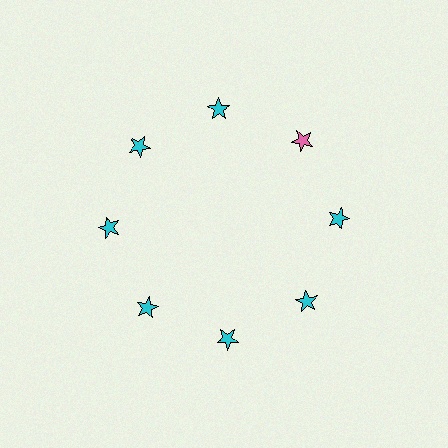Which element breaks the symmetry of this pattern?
The pink star at roughly the 2 o'clock position breaks the symmetry. All other shapes are cyan stars.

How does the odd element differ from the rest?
It has a different color: pink instead of cyan.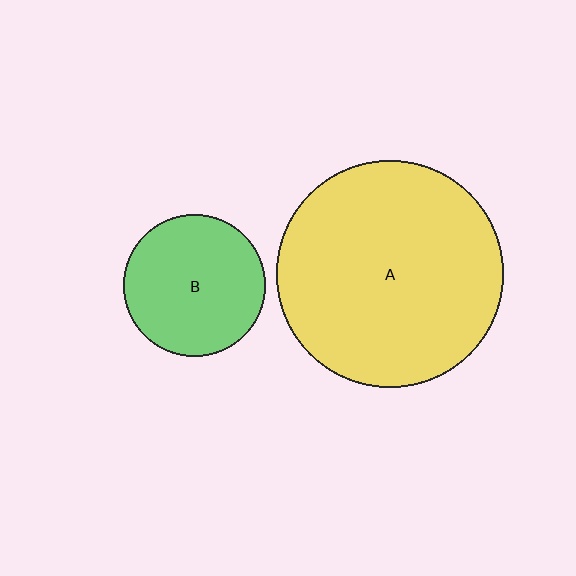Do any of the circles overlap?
No, none of the circles overlap.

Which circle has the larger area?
Circle A (yellow).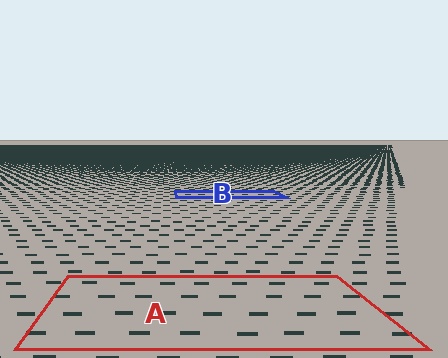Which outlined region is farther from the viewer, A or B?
Region B is farther from the viewer — the texture elements inside it appear smaller and more densely packed.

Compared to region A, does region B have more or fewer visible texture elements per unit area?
Region B has more texture elements per unit area — they are packed more densely because it is farther away.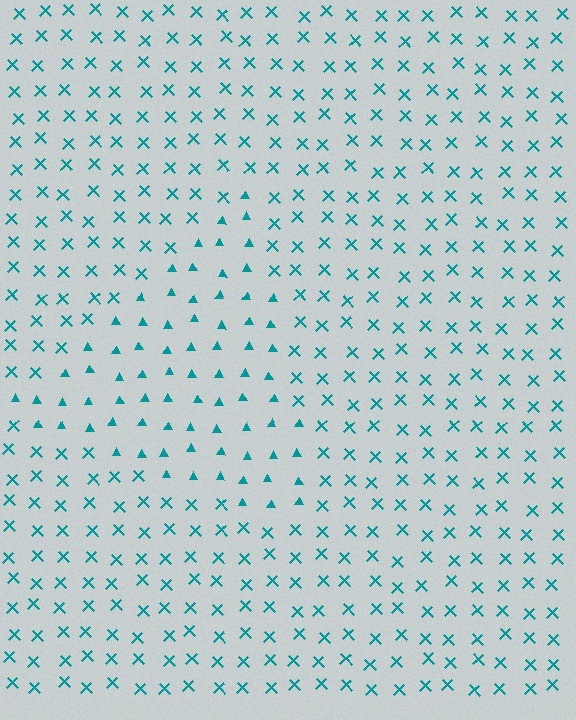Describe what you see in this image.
The image is filled with small teal elements arranged in a uniform grid. A triangle-shaped region contains triangles, while the surrounding area contains X marks. The boundary is defined purely by the change in element shape.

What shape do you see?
I see a triangle.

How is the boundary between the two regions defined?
The boundary is defined by a change in element shape: triangles inside vs. X marks outside. All elements share the same color and spacing.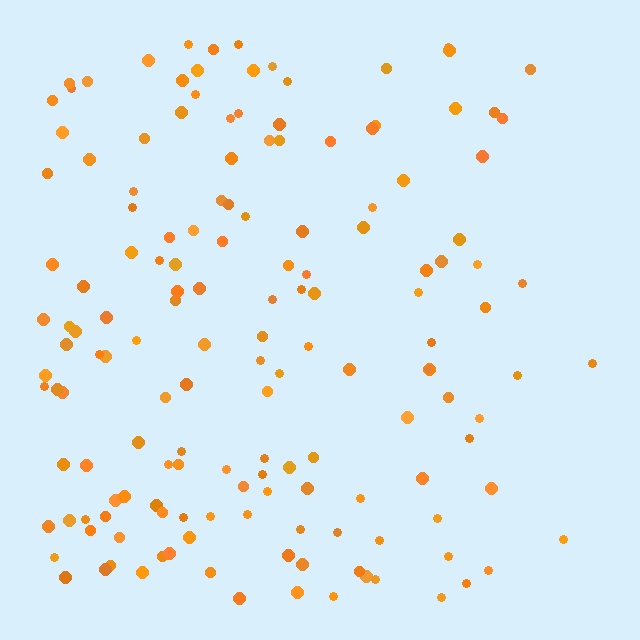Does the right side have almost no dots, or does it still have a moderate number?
Still a moderate number, just noticeably fewer than the left.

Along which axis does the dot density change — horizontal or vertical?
Horizontal.